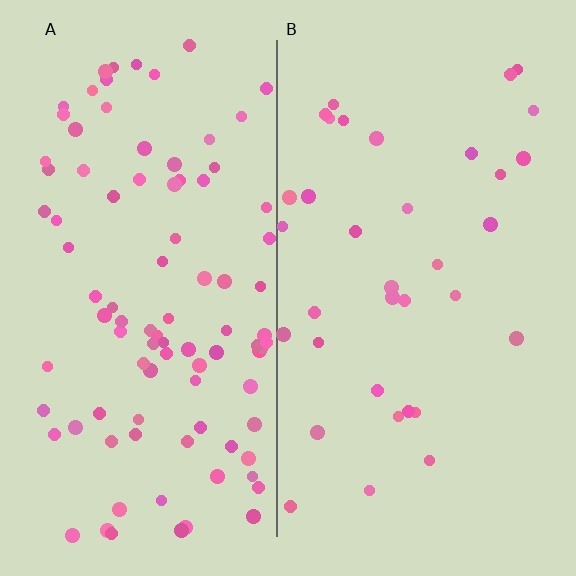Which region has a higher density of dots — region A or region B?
A (the left).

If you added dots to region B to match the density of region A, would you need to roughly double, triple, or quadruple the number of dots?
Approximately triple.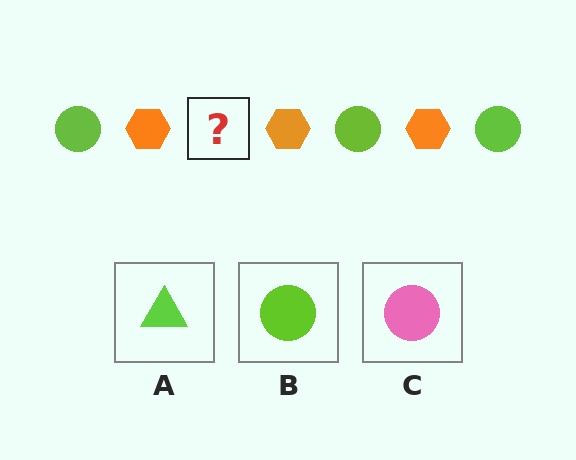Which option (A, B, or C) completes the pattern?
B.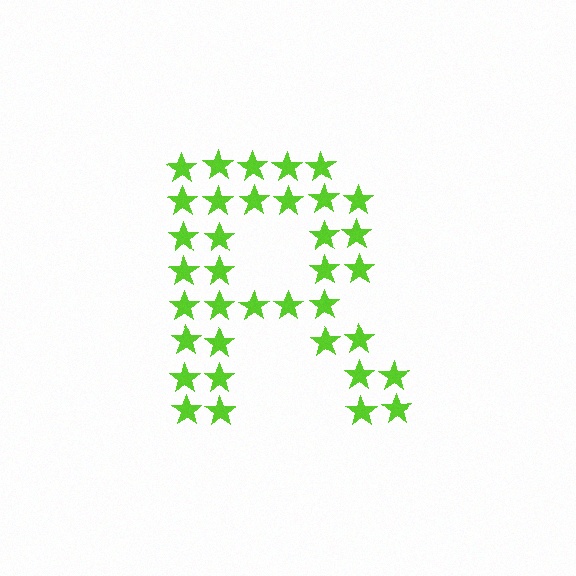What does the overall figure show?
The overall figure shows the letter R.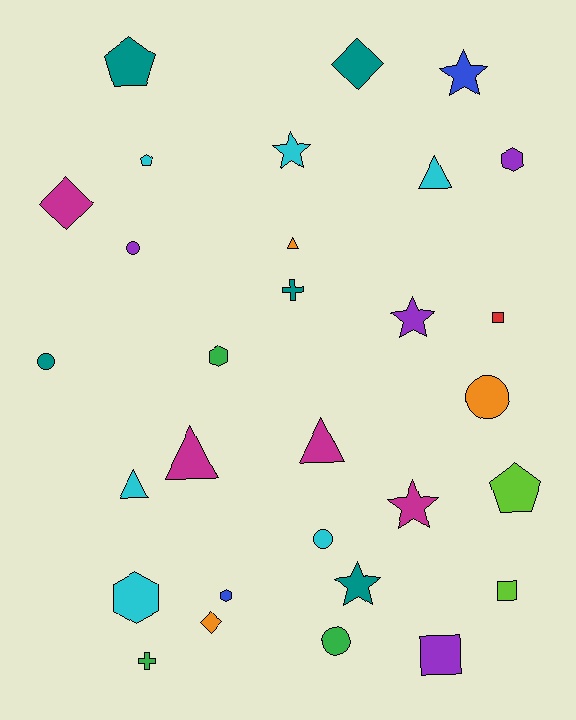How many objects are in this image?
There are 30 objects.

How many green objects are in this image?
There are 3 green objects.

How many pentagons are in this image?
There are 3 pentagons.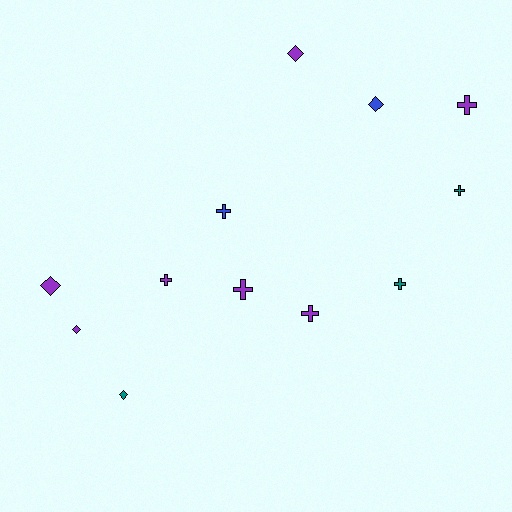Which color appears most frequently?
Purple, with 7 objects.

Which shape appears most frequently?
Cross, with 7 objects.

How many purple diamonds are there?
There are 3 purple diamonds.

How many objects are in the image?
There are 12 objects.